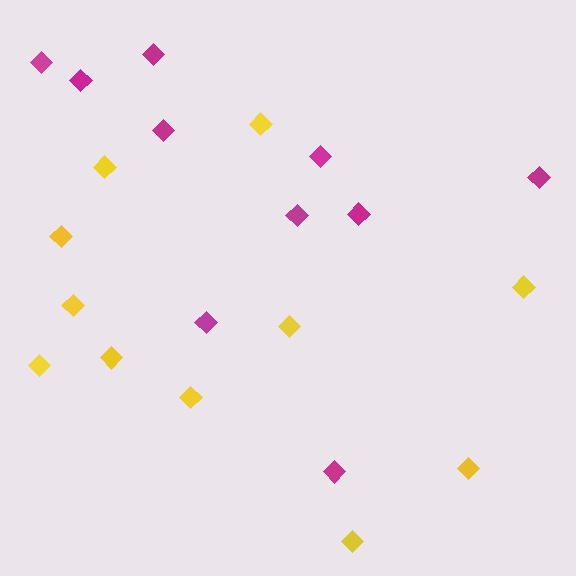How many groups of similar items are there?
There are 2 groups: one group of yellow diamonds (11) and one group of magenta diamonds (10).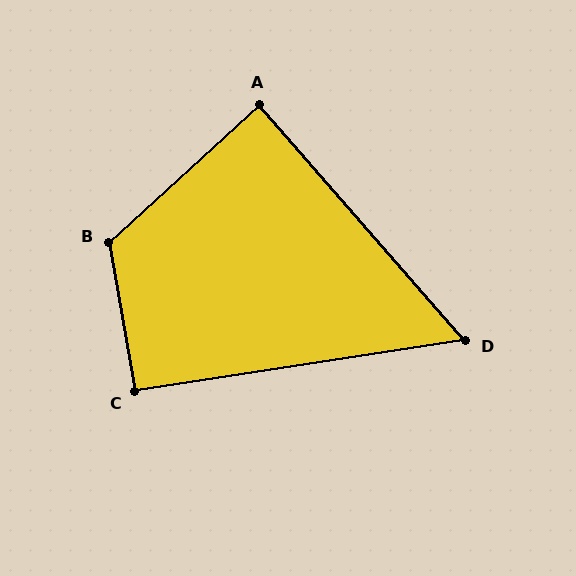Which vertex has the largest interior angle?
B, at approximately 122 degrees.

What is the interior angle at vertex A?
Approximately 89 degrees (approximately right).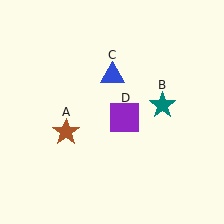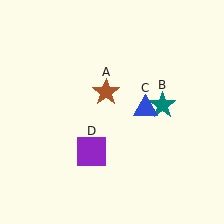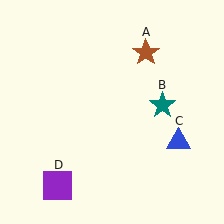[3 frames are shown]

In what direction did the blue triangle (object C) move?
The blue triangle (object C) moved down and to the right.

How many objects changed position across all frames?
3 objects changed position: brown star (object A), blue triangle (object C), purple square (object D).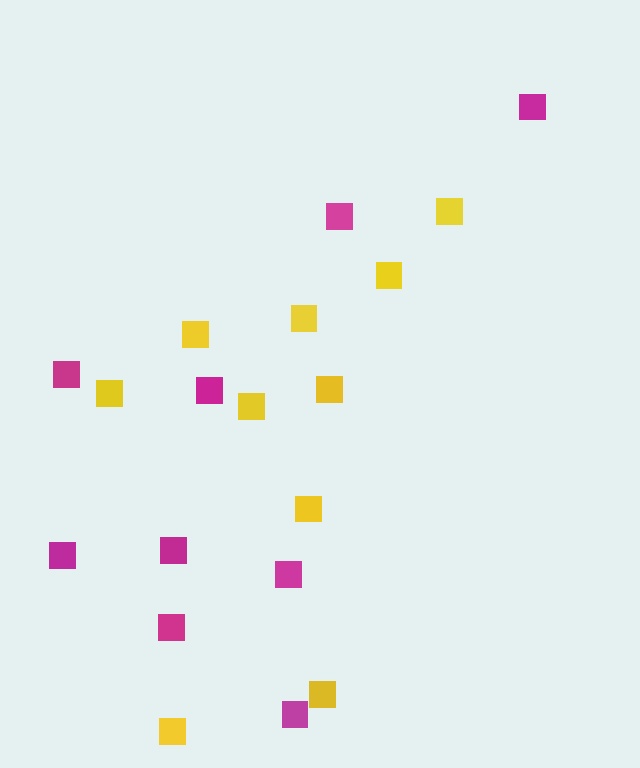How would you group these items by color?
There are 2 groups: one group of magenta squares (9) and one group of yellow squares (10).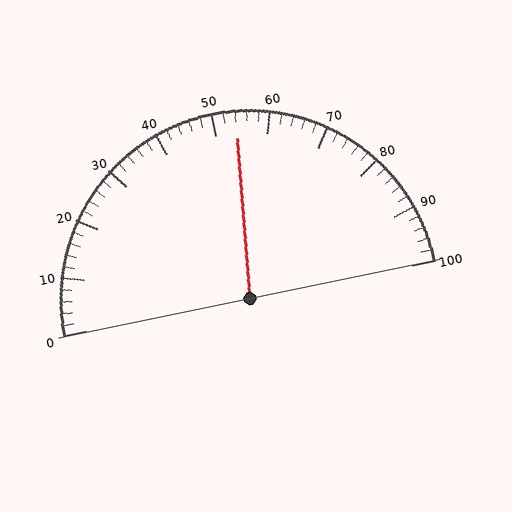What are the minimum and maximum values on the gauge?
The gauge ranges from 0 to 100.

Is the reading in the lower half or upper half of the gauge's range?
The reading is in the upper half of the range (0 to 100).